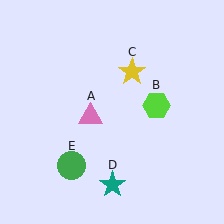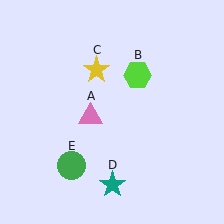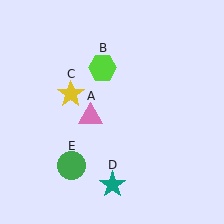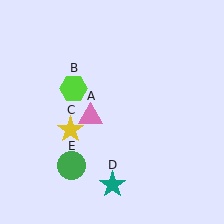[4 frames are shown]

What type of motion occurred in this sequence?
The lime hexagon (object B), yellow star (object C) rotated counterclockwise around the center of the scene.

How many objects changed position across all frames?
2 objects changed position: lime hexagon (object B), yellow star (object C).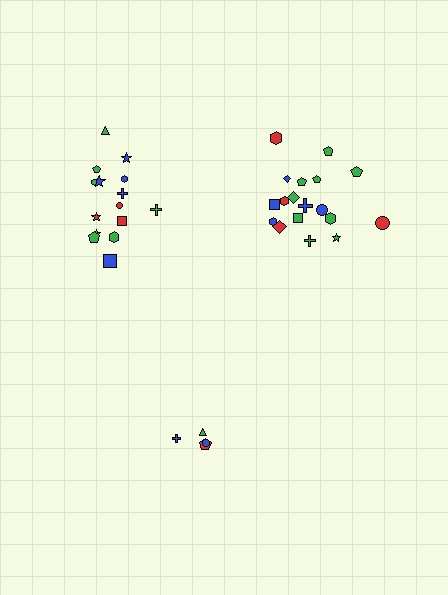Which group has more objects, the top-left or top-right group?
The top-right group.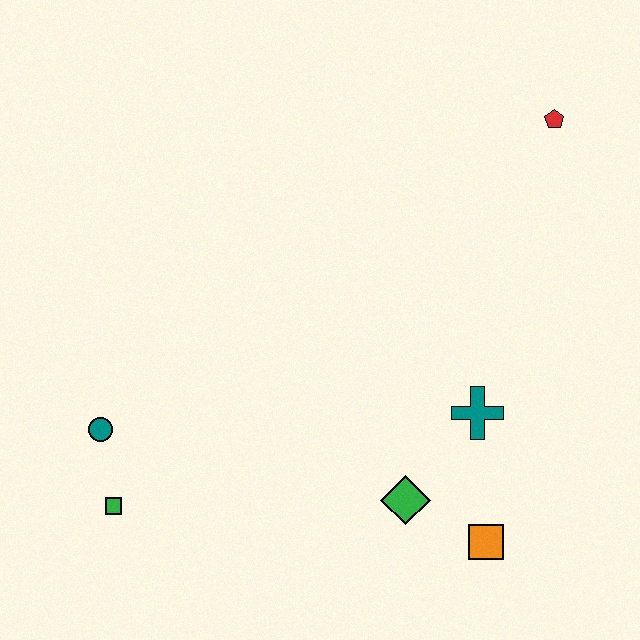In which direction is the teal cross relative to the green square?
The teal cross is to the right of the green square.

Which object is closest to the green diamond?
The orange square is closest to the green diamond.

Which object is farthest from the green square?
The red pentagon is farthest from the green square.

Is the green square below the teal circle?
Yes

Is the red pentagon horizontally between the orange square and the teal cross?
No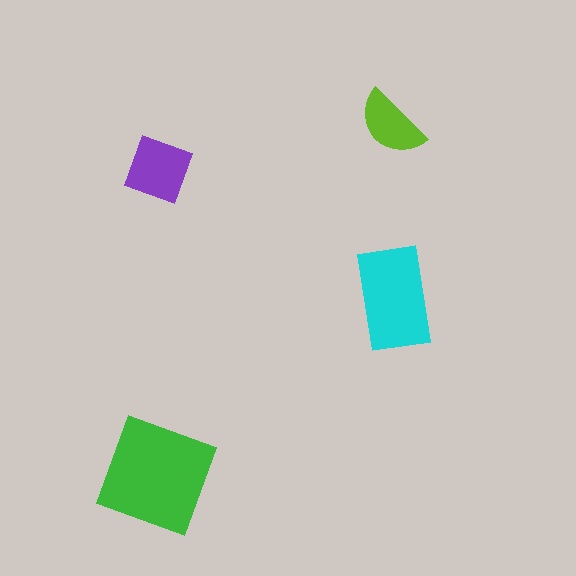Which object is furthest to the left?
The green square is leftmost.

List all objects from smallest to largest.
The lime semicircle, the purple diamond, the cyan rectangle, the green square.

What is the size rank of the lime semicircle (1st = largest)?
4th.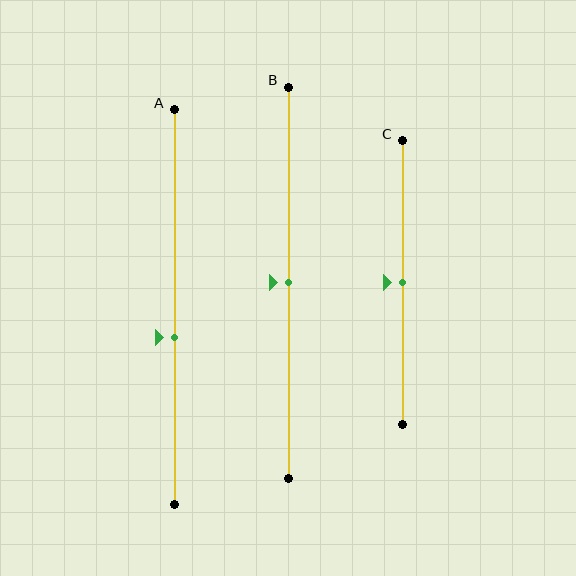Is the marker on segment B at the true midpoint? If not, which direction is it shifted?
Yes, the marker on segment B is at the true midpoint.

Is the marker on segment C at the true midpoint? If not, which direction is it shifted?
Yes, the marker on segment C is at the true midpoint.